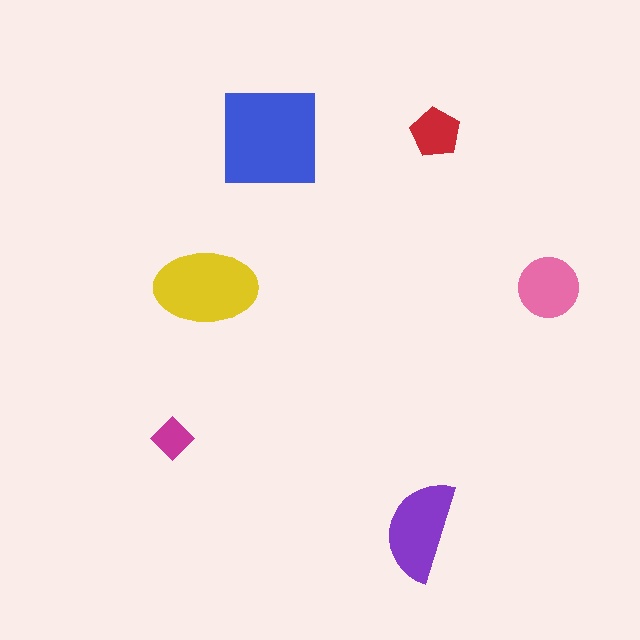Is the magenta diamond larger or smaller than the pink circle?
Smaller.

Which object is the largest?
The blue square.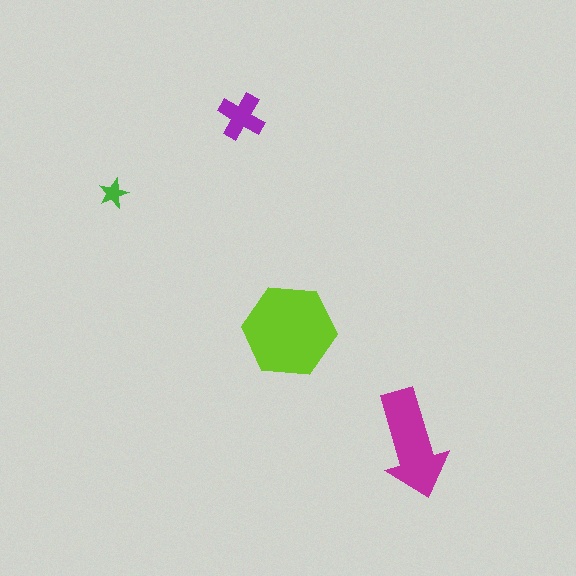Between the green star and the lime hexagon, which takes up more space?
The lime hexagon.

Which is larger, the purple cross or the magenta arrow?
The magenta arrow.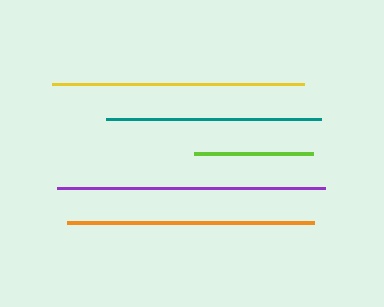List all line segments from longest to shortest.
From longest to shortest: purple, yellow, orange, teal, lime.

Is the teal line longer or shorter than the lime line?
The teal line is longer than the lime line.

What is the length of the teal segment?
The teal segment is approximately 215 pixels long.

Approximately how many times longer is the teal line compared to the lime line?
The teal line is approximately 1.8 times the length of the lime line.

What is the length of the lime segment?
The lime segment is approximately 119 pixels long.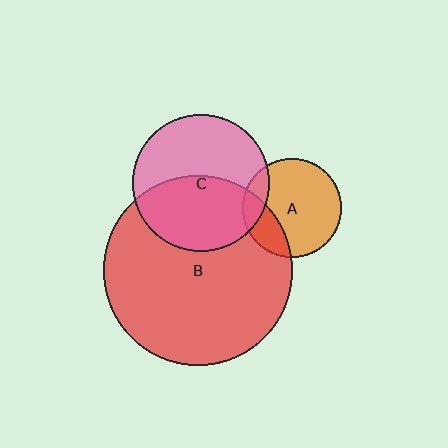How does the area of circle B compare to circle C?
Approximately 1.9 times.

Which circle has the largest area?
Circle B (red).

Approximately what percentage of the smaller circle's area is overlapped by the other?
Approximately 15%.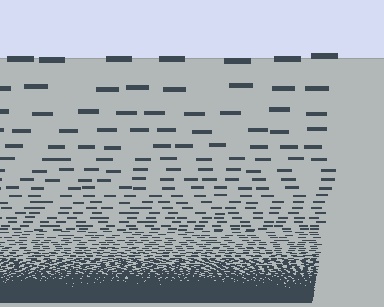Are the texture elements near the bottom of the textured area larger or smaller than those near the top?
Smaller. The gradient is inverted — elements near the bottom are smaller and denser.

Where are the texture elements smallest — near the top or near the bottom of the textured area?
Near the bottom.